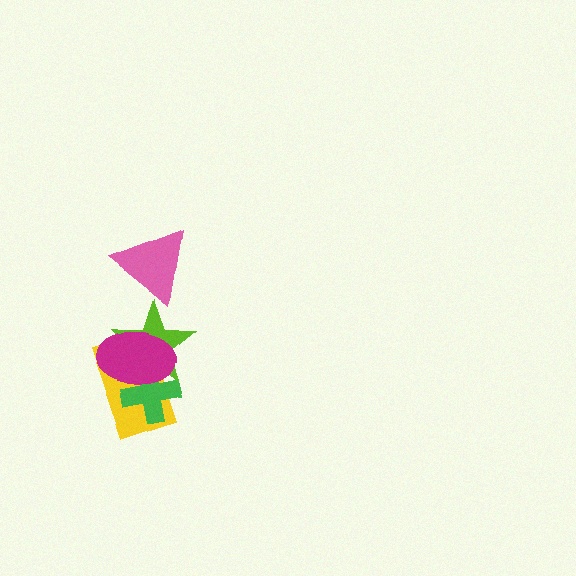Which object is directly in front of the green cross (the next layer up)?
The lime star is directly in front of the green cross.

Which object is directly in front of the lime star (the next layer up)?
The pink triangle is directly in front of the lime star.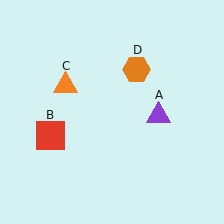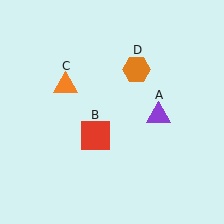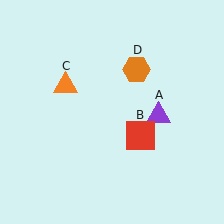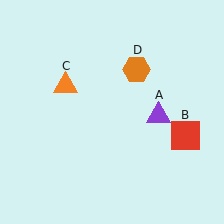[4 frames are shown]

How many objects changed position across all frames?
1 object changed position: red square (object B).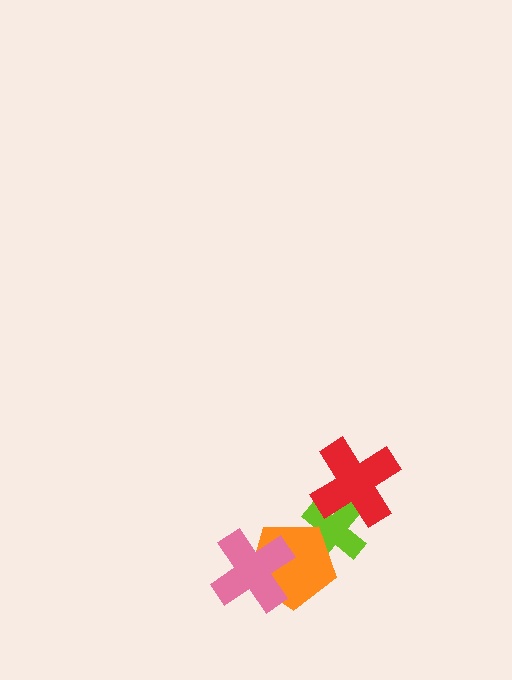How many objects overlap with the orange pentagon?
2 objects overlap with the orange pentagon.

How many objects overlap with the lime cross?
2 objects overlap with the lime cross.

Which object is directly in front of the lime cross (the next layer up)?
The orange pentagon is directly in front of the lime cross.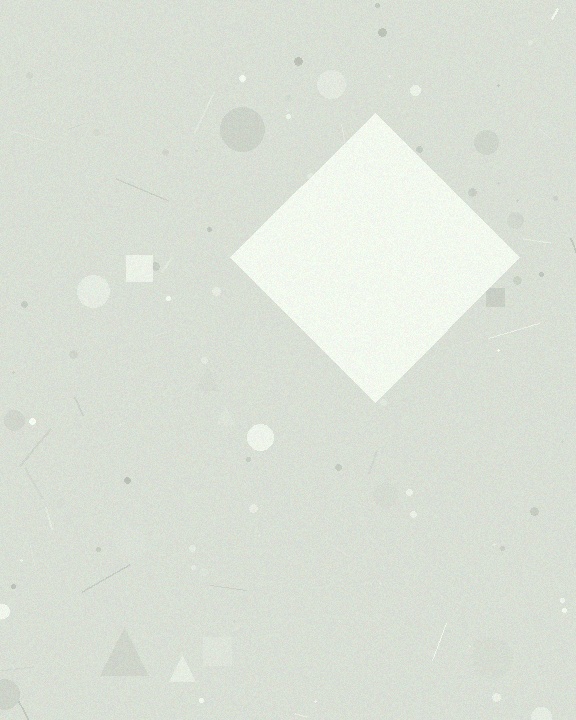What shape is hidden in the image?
A diamond is hidden in the image.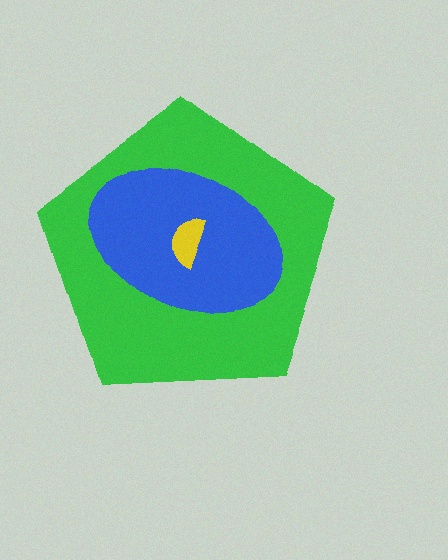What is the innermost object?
The yellow semicircle.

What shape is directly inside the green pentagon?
The blue ellipse.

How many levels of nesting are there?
3.